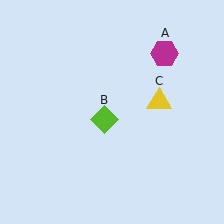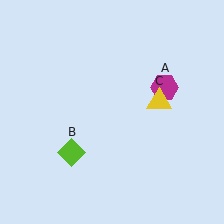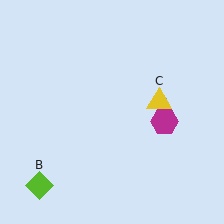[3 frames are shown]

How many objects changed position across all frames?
2 objects changed position: magenta hexagon (object A), lime diamond (object B).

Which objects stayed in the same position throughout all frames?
Yellow triangle (object C) remained stationary.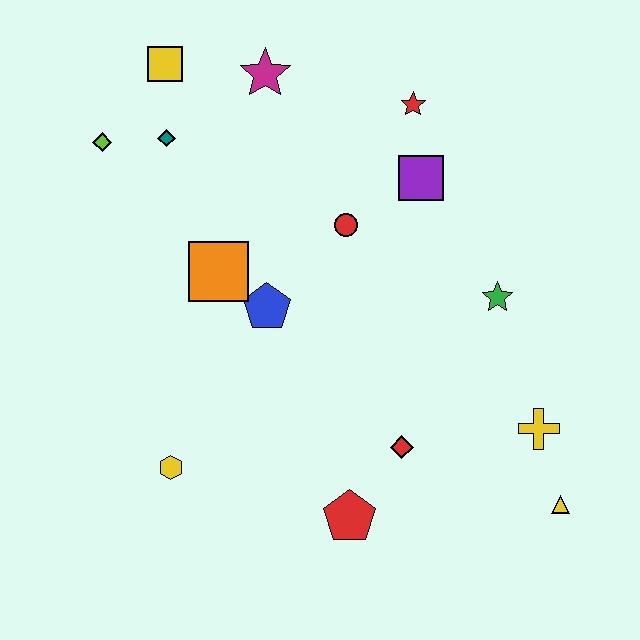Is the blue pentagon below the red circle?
Yes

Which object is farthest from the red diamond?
The yellow square is farthest from the red diamond.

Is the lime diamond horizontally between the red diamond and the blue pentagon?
No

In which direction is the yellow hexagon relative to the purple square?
The yellow hexagon is below the purple square.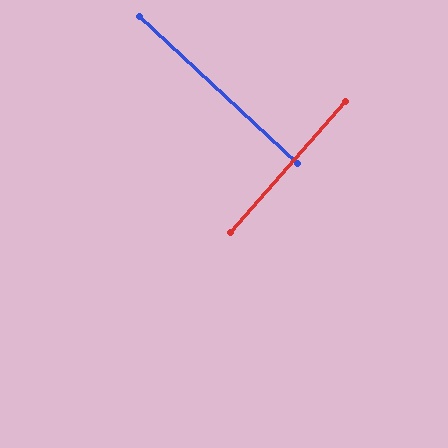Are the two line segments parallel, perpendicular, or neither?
Perpendicular — they meet at approximately 88°.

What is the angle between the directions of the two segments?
Approximately 88 degrees.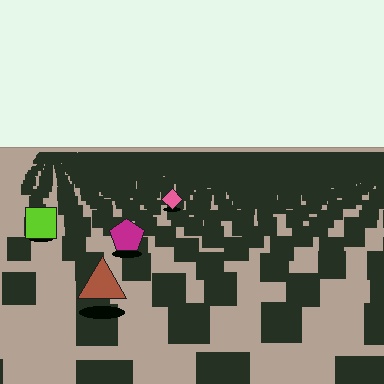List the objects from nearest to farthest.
From nearest to farthest: the brown triangle, the magenta pentagon, the lime square, the pink diamond.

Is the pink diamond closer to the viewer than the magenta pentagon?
No. The magenta pentagon is closer — you can tell from the texture gradient: the ground texture is coarser near it.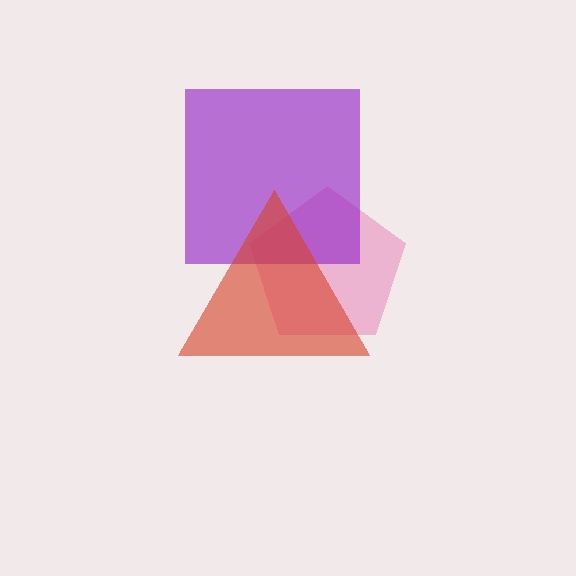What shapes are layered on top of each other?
The layered shapes are: a pink pentagon, a purple square, a red triangle.